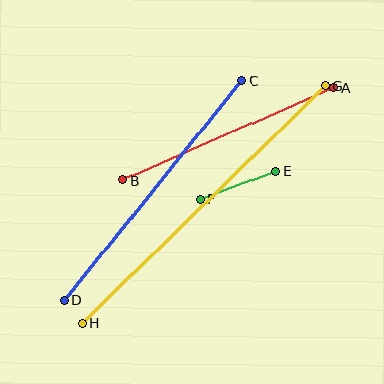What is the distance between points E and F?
The distance is approximately 81 pixels.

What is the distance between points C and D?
The distance is approximately 282 pixels.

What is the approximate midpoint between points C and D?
The midpoint is at approximately (153, 191) pixels.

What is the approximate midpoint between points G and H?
The midpoint is at approximately (204, 204) pixels.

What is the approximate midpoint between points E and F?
The midpoint is at approximately (238, 185) pixels.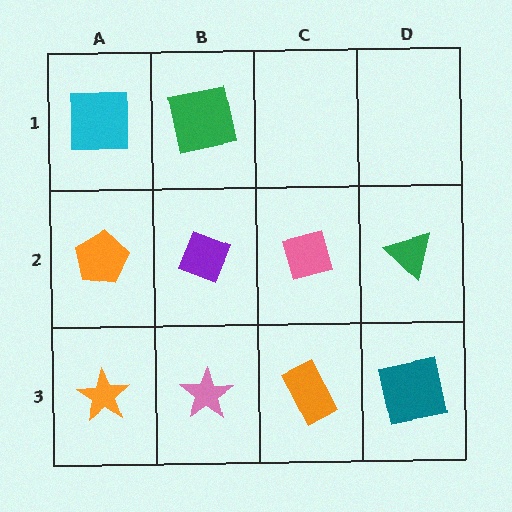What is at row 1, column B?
A green square.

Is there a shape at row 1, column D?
No, that cell is empty.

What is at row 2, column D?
A green triangle.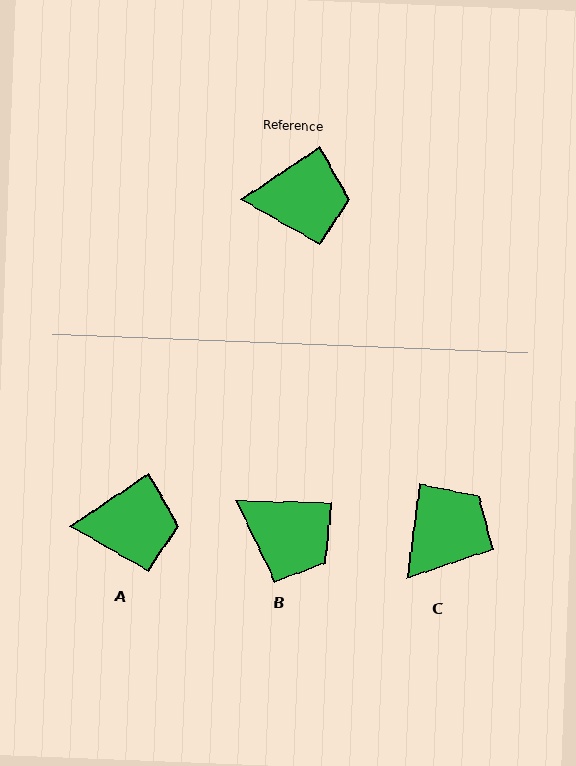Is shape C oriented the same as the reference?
No, it is off by about 49 degrees.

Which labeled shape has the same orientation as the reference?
A.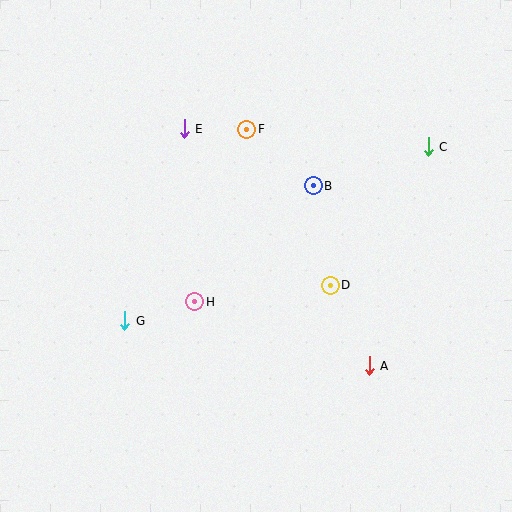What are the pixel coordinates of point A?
Point A is at (369, 366).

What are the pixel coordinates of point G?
Point G is at (125, 321).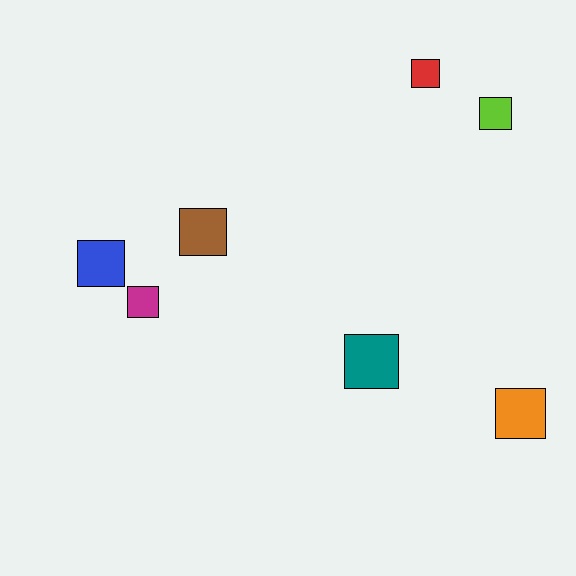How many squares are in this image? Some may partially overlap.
There are 7 squares.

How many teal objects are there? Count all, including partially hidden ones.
There is 1 teal object.